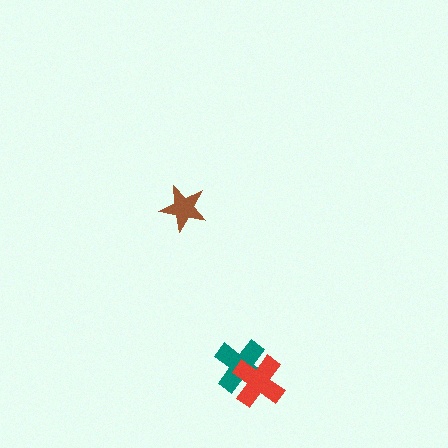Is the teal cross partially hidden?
Yes, it is partially covered by another shape.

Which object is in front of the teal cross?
The red cross is in front of the teal cross.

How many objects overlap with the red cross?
1 object overlaps with the red cross.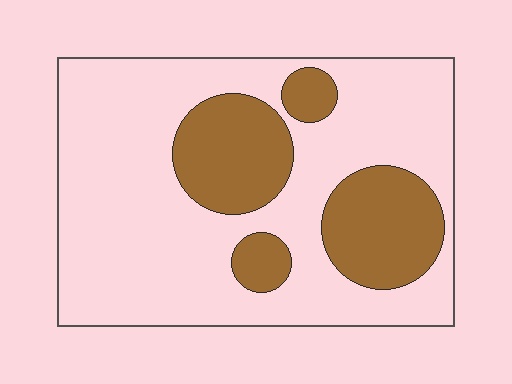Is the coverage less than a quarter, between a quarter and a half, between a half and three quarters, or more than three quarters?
Between a quarter and a half.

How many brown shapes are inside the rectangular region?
4.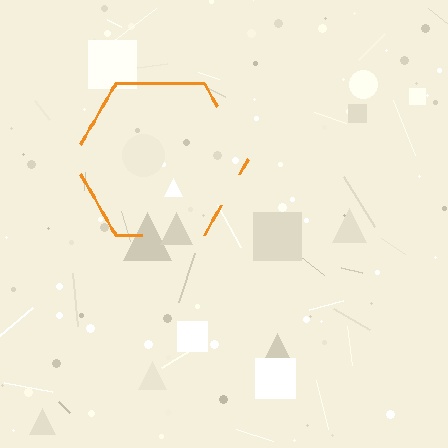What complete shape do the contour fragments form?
The contour fragments form a hexagon.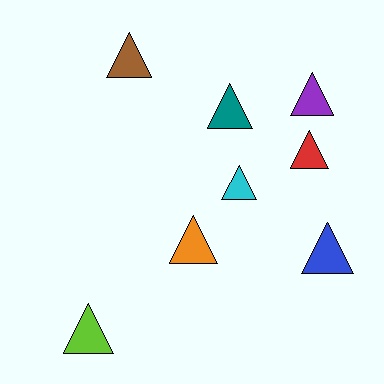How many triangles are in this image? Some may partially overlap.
There are 8 triangles.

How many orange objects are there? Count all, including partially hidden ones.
There is 1 orange object.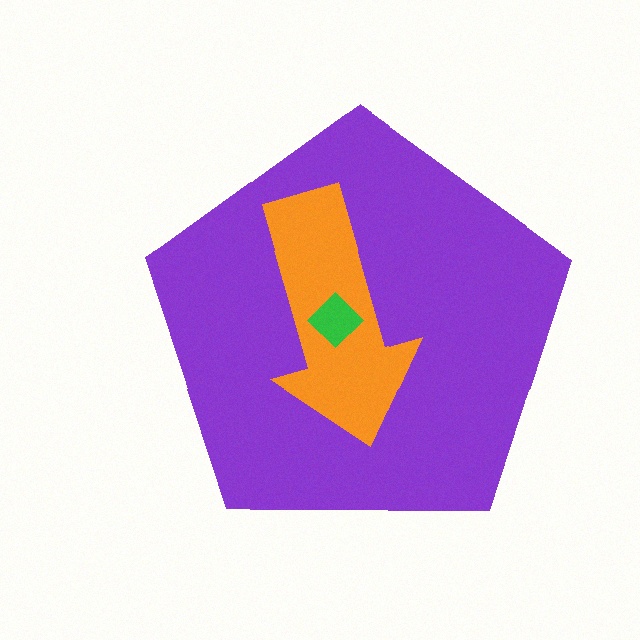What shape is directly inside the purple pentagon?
The orange arrow.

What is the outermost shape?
The purple pentagon.